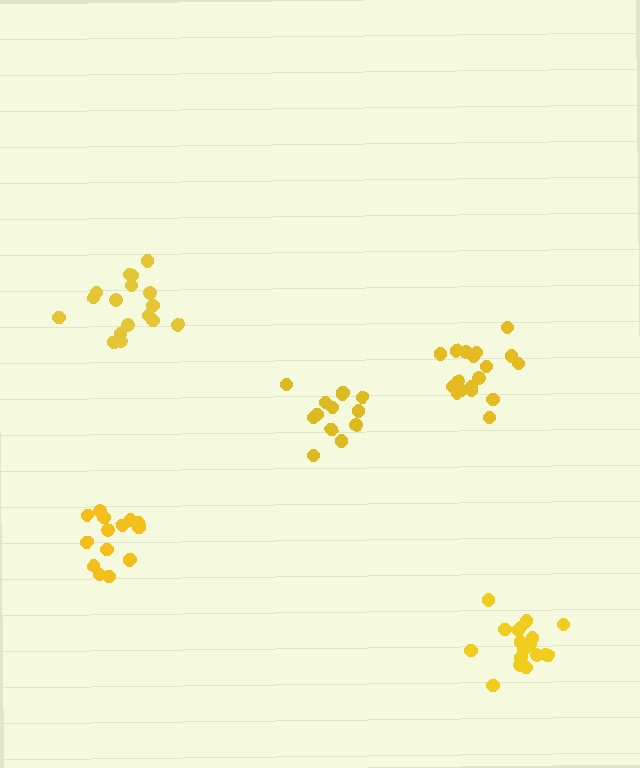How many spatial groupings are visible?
There are 5 spatial groupings.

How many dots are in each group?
Group 1: 18 dots, Group 2: 15 dots, Group 3: 18 dots, Group 4: 17 dots, Group 5: 13 dots (81 total).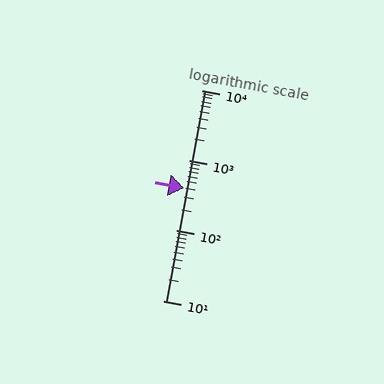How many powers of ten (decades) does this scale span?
The scale spans 3 decades, from 10 to 10000.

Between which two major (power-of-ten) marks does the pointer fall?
The pointer is between 100 and 1000.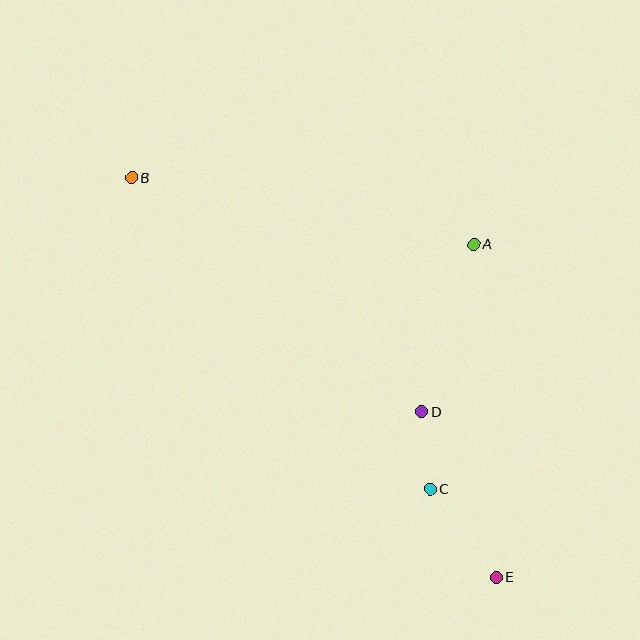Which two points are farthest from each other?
Points B and E are farthest from each other.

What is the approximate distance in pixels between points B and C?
The distance between B and C is approximately 431 pixels.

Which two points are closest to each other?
Points C and D are closest to each other.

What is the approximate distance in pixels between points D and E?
The distance between D and E is approximately 181 pixels.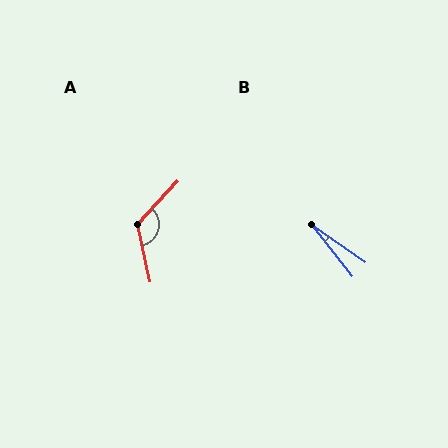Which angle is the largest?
A, at approximately 125 degrees.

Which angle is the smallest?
B, at approximately 17 degrees.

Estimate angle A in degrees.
Approximately 125 degrees.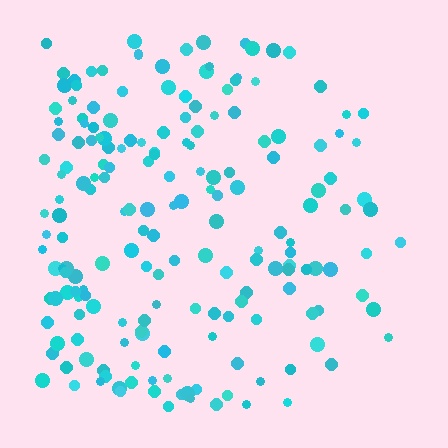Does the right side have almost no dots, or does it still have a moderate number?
Still a moderate number, just noticeably fewer than the left.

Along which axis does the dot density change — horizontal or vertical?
Horizontal.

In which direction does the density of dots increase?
From right to left, with the left side densest.